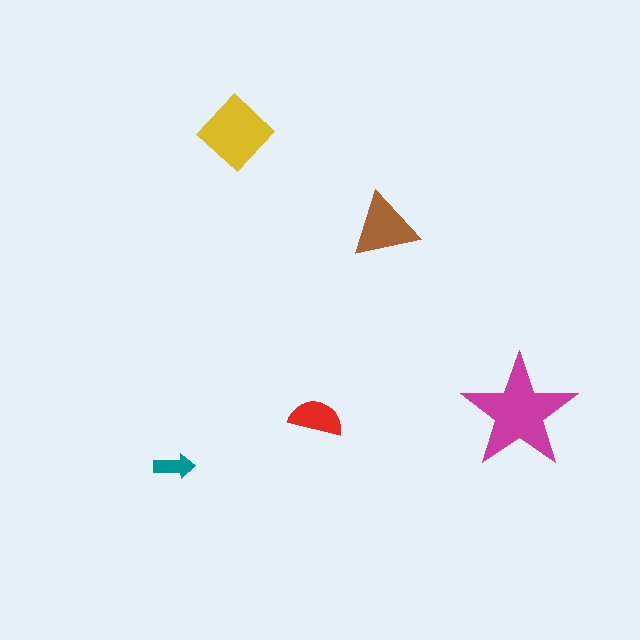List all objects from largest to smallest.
The magenta star, the yellow diamond, the brown triangle, the red semicircle, the teal arrow.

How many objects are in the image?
There are 5 objects in the image.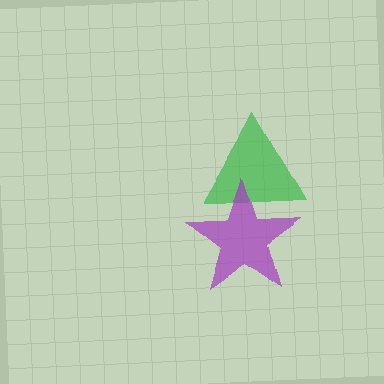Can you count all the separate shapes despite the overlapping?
Yes, there are 2 separate shapes.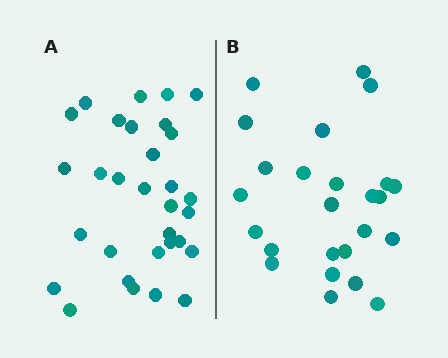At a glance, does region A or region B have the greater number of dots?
Region A (the left region) has more dots.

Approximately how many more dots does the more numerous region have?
Region A has about 6 more dots than region B.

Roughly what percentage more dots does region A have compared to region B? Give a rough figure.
About 25% more.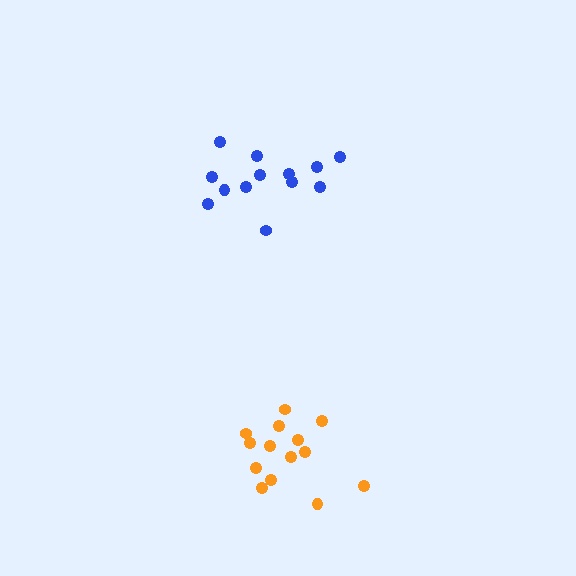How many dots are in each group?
Group 1: 14 dots, Group 2: 13 dots (27 total).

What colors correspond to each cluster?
The clusters are colored: orange, blue.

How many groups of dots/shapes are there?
There are 2 groups.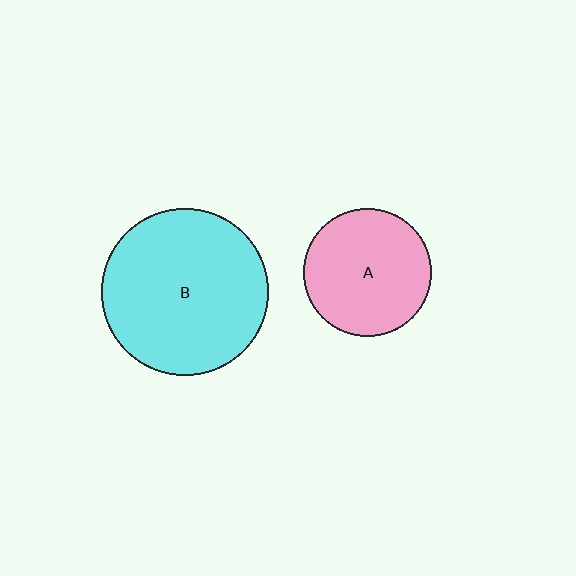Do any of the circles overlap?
No, none of the circles overlap.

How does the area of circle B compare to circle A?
Approximately 1.7 times.